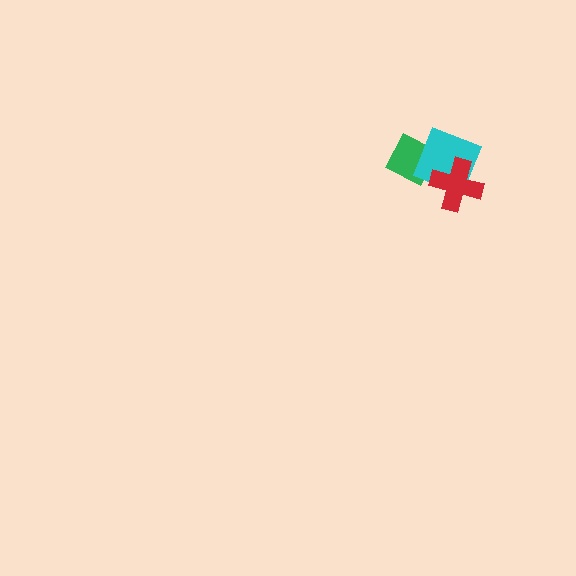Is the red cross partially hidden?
No, no other shape covers it.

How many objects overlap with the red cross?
1 object overlaps with the red cross.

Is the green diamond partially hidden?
Yes, it is partially covered by another shape.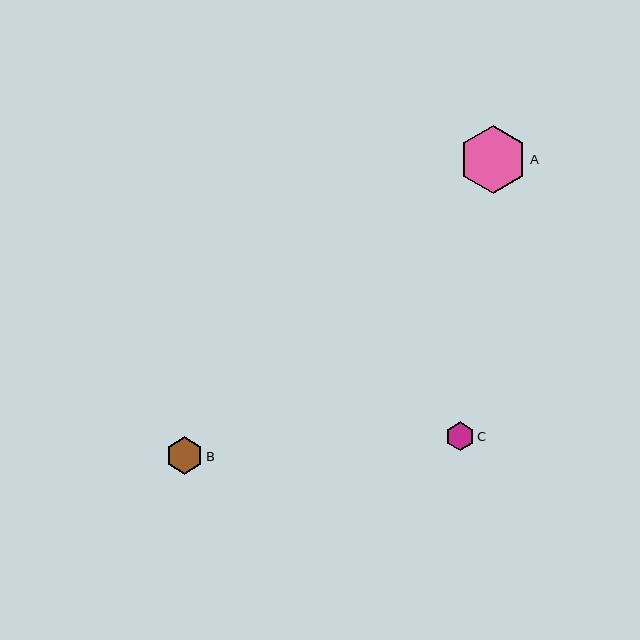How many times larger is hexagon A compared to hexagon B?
Hexagon A is approximately 1.8 times the size of hexagon B.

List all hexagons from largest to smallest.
From largest to smallest: A, B, C.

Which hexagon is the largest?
Hexagon A is the largest with a size of approximately 68 pixels.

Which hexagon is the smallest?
Hexagon C is the smallest with a size of approximately 29 pixels.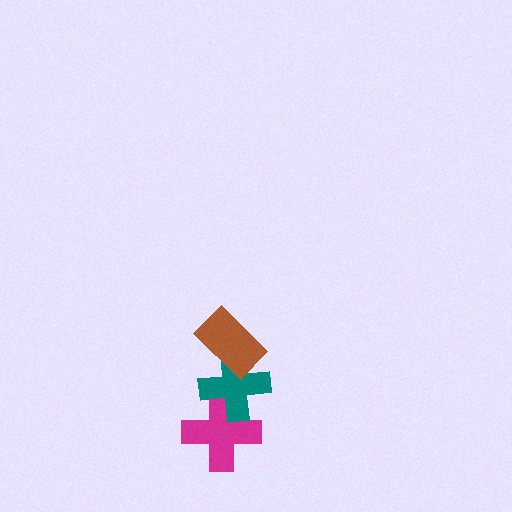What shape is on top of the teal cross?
The brown rectangle is on top of the teal cross.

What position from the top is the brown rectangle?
The brown rectangle is 1st from the top.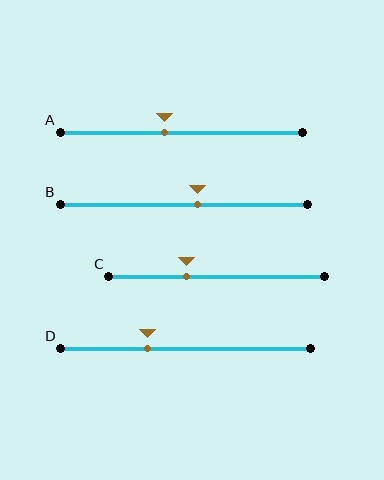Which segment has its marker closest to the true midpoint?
Segment B has its marker closest to the true midpoint.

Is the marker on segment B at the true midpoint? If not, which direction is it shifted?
No, the marker on segment B is shifted to the right by about 5% of the segment length.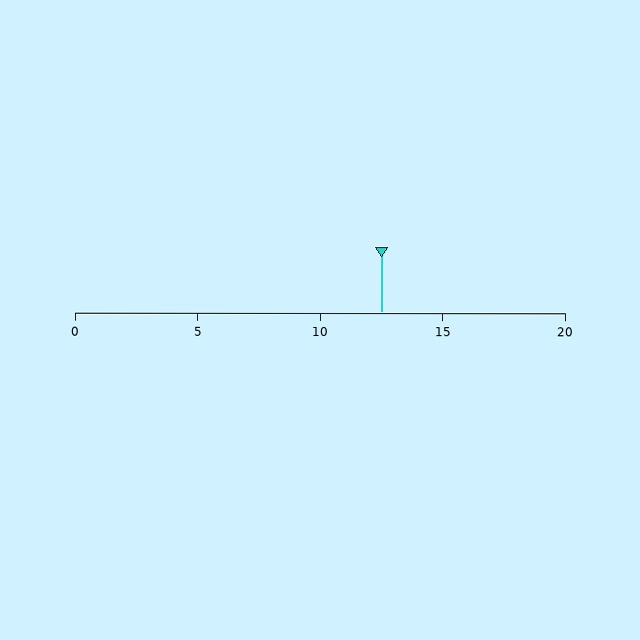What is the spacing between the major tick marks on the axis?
The major ticks are spaced 5 apart.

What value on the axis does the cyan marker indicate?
The marker indicates approximately 12.5.